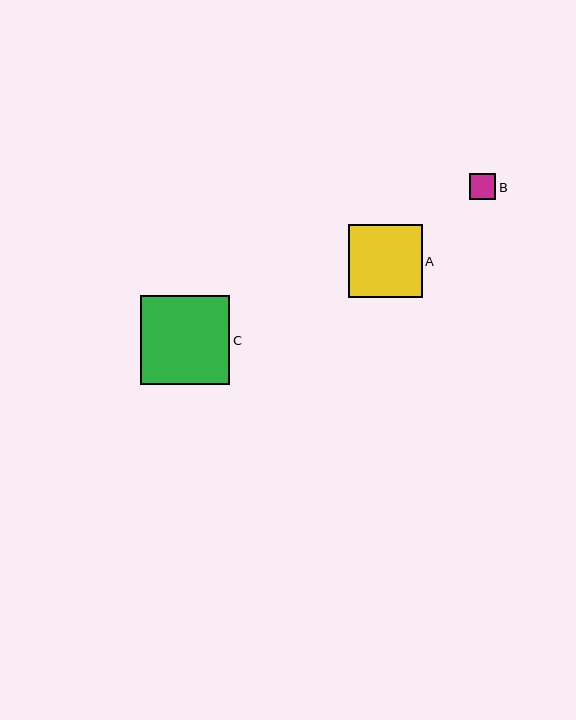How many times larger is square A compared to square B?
Square A is approximately 2.8 times the size of square B.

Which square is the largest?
Square C is the largest with a size of approximately 90 pixels.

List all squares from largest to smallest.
From largest to smallest: C, A, B.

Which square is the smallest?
Square B is the smallest with a size of approximately 26 pixels.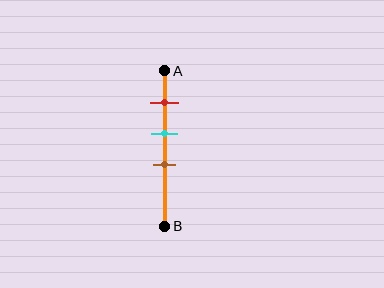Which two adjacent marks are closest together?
The cyan and brown marks are the closest adjacent pair.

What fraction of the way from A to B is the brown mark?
The brown mark is approximately 60% (0.6) of the way from A to B.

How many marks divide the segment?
There are 3 marks dividing the segment.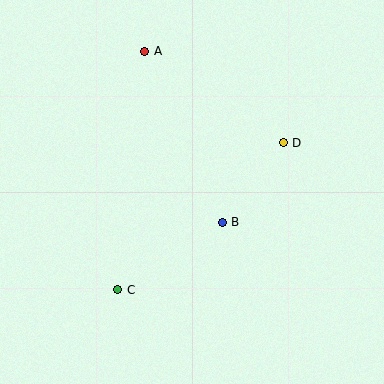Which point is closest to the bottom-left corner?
Point C is closest to the bottom-left corner.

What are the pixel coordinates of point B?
Point B is at (222, 222).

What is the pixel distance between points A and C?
The distance between A and C is 240 pixels.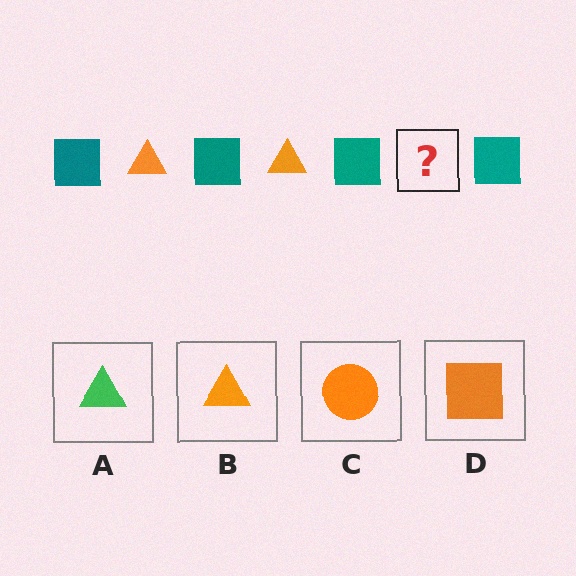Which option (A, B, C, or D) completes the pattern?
B.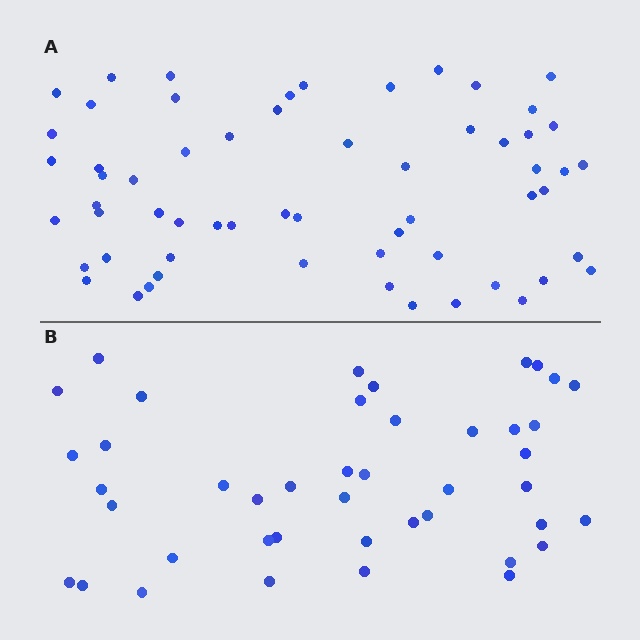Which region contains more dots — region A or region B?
Region A (the top region) has more dots.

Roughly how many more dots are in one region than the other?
Region A has approximately 15 more dots than region B.